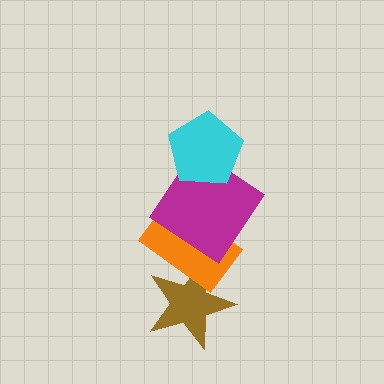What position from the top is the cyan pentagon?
The cyan pentagon is 1st from the top.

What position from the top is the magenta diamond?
The magenta diamond is 2nd from the top.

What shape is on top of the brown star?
The orange rectangle is on top of the brown star.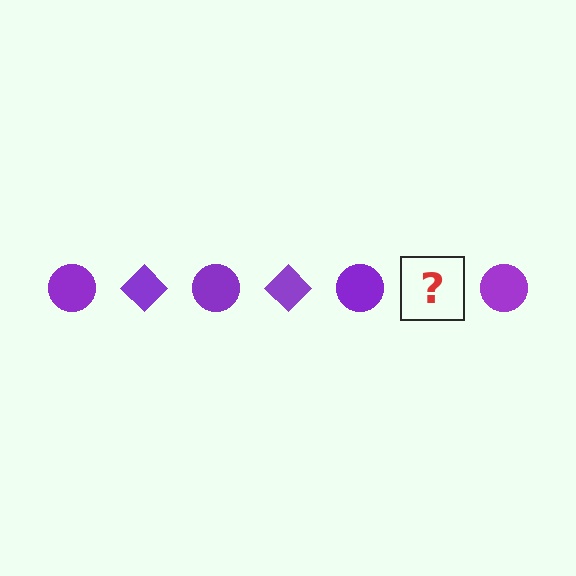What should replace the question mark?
The question mark should be replaced with a purple diamond.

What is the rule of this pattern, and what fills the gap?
The rule is that the pattern cycles through circle, diamond shapes in purple. The gap should be filled with a purple diamond.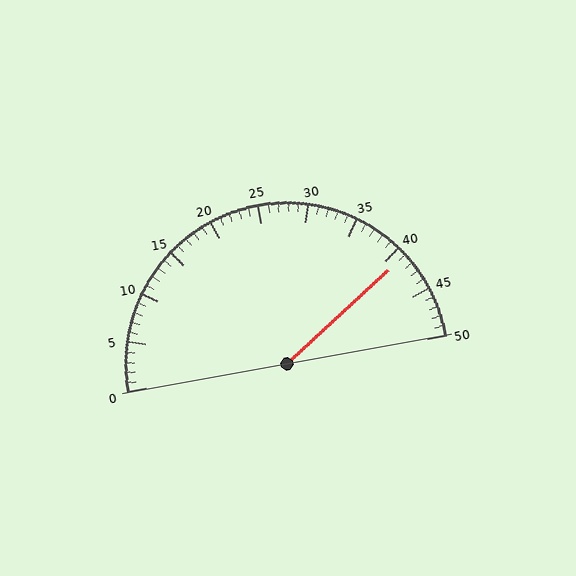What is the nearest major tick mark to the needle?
The nearest major tick mark is 40.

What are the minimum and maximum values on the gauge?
The gauge ranges from 0 to 50.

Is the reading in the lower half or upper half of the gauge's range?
The reading is in the upper half of the range (0 to 50).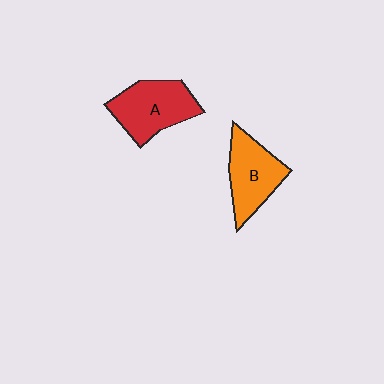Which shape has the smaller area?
Shape B (orange).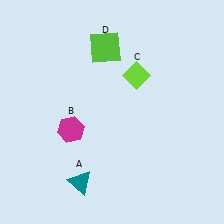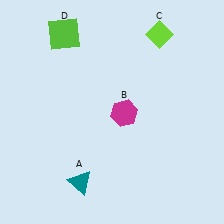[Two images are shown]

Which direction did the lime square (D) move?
The lime square (D) moved left.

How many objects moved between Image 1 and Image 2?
3 objects moved between the two images.